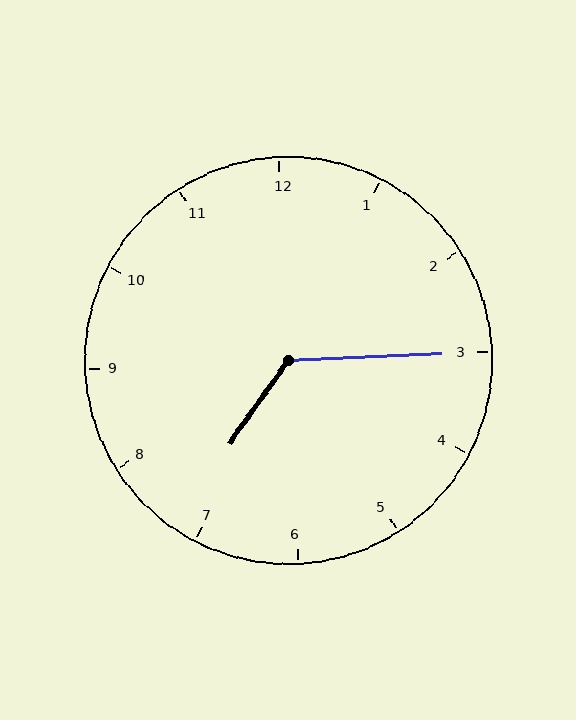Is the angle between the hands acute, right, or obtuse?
It is obtuse.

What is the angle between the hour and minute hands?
Approximately 128 degrees.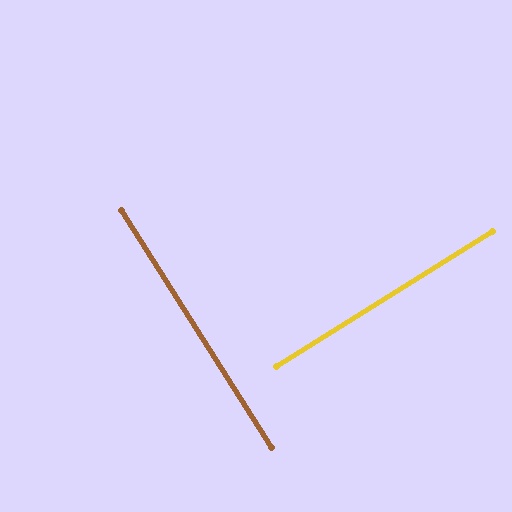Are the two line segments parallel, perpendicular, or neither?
Perpendicular — they meet at approximately 90°.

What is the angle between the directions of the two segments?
Approximately 90 degrees.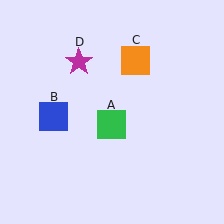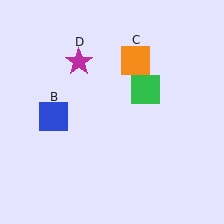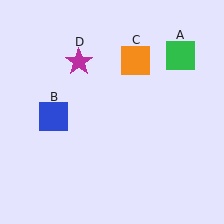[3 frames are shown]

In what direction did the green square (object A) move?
The green square (object A) moved up and to the right.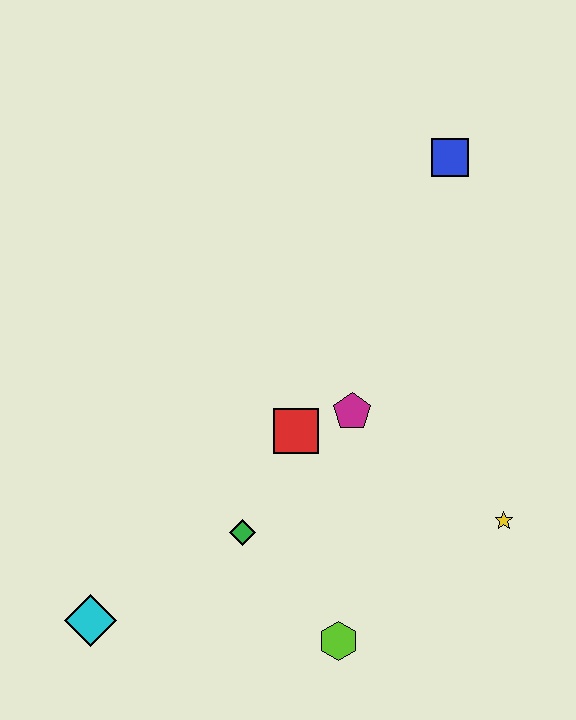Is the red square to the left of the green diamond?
No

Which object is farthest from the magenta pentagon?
The cyan diamond is farthest from the magenta pentagon.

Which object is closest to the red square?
The magenta pentagon is closest to the red square.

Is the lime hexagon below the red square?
Yes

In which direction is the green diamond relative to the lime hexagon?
The green diamond is above the lime hexagon.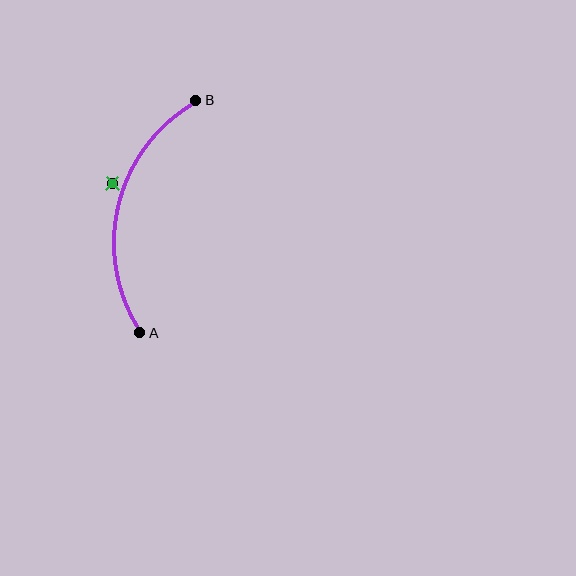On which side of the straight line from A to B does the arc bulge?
The arc bulges to the left of the straight line connecting A and B.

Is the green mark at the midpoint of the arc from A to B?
No — the green mark does not lie on the arc at all. It sits slightly outside the curve.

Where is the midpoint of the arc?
The arc midpoint is the point on the curve farthest from the straight line joining A and B. It sits to the left of that line.